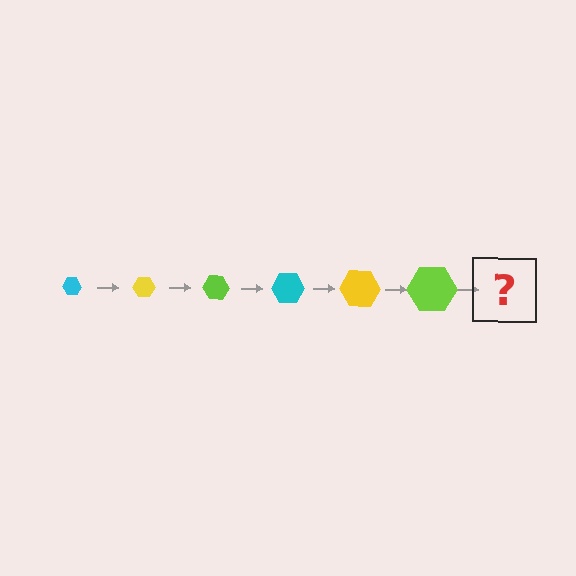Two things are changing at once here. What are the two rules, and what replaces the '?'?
The two rules are that the hexagon grows larger each step and the color cycles through cyan, yellow, and lime. The '?' should be a cyan hexagon, larger than the previous one.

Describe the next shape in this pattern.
It should be a cyan hexagon, larger than the previous one.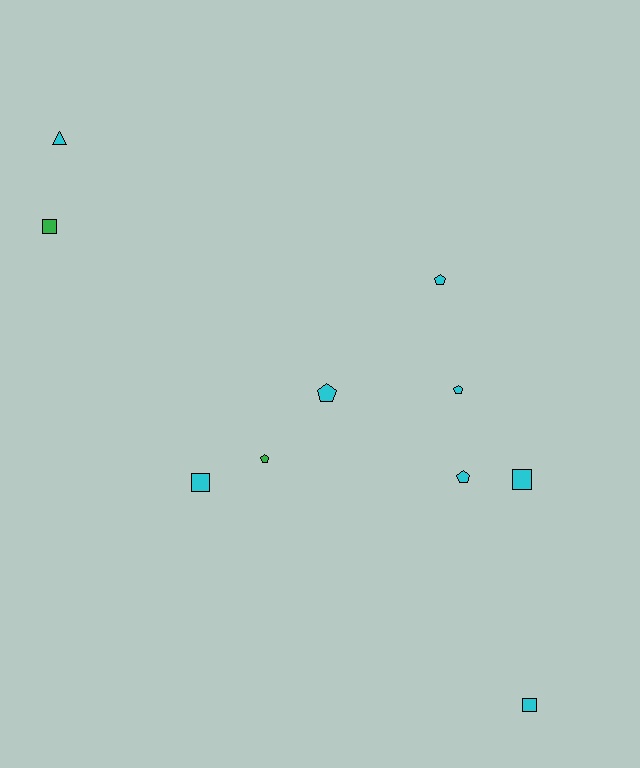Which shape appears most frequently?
Pentagon, with 5 objects.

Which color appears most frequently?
Cyan, with 8 objects.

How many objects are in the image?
There are 10 objects.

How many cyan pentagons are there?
There are 4 cyan pentagons.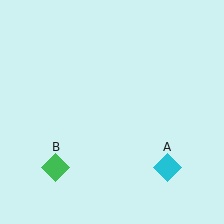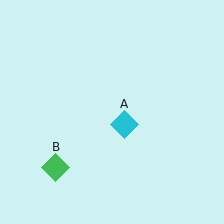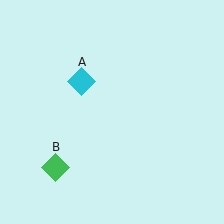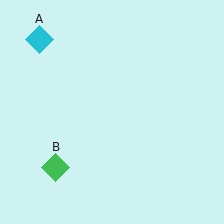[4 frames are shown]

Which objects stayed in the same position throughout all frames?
Green diamond (object B) remained stationary.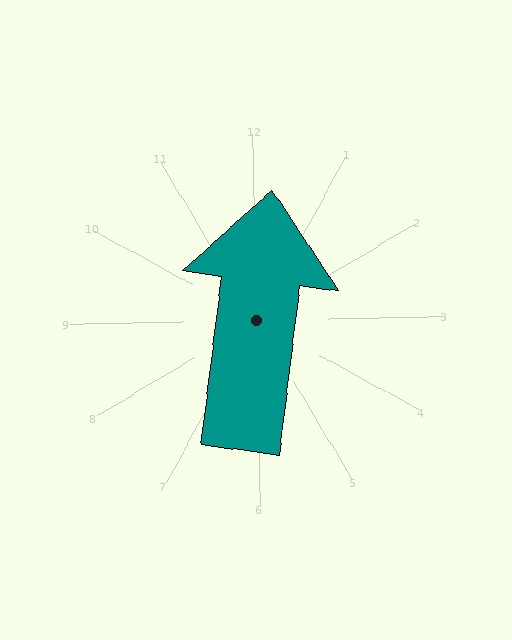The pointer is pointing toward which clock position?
Roughly 12 o'clock.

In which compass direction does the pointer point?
North.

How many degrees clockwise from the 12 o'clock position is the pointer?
Approximately 8 degrees.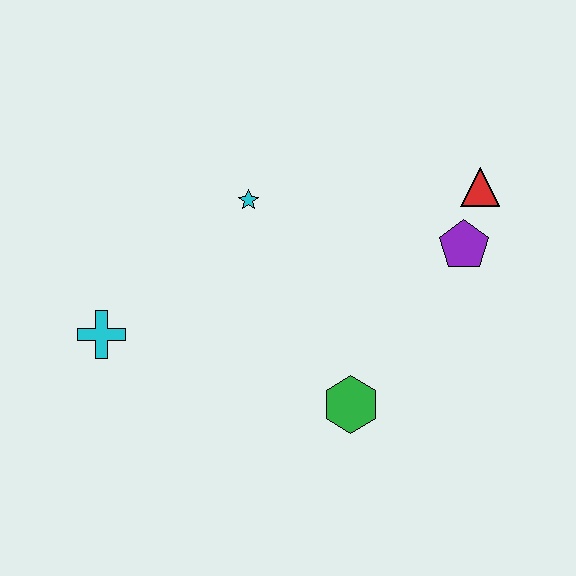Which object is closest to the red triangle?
The purple pentagon is closest to the red triangle.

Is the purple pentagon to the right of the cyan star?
Yes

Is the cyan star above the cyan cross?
Yes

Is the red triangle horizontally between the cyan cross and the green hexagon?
No